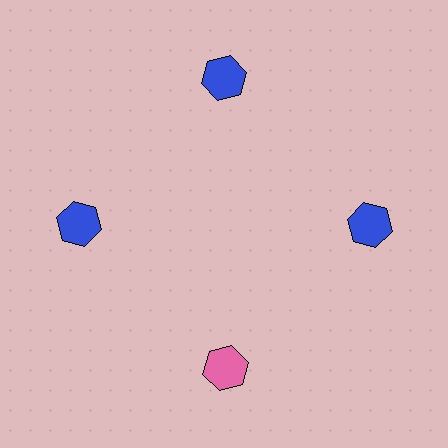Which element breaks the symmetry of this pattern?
The pink hexagon at roughly the 6 o'clock position breaks the symmetry. All other shapes are blue hexagons.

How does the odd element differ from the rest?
It has a different color: pink instead of blue.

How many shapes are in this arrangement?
There are 4 shapes arranged in a ring pattern.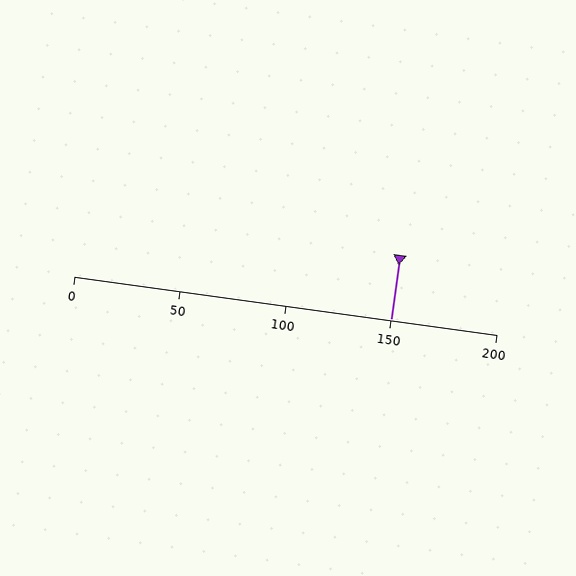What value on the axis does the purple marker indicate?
The marker indicates approximately 150.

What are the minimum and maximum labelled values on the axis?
The axis runs from 0 to 200.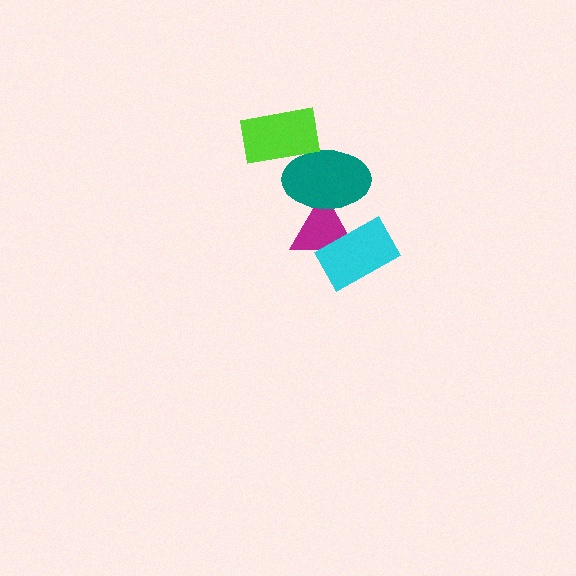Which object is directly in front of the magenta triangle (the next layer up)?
The teal ellipse is directly in front of the magenta triangle.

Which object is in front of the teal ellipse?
The lime rectangle is in front of the teal ellipse.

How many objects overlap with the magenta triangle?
2 objects overlap with the magenta triangle.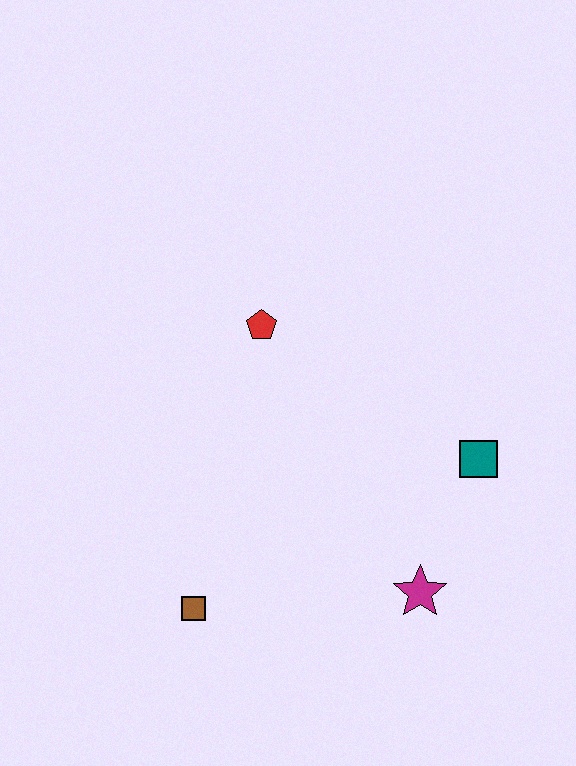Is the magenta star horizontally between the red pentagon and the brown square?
No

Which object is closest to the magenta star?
The teal square is closest to the magenta star.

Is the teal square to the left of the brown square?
No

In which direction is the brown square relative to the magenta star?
The brown square is to the left of the magenta star.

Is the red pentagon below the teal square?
No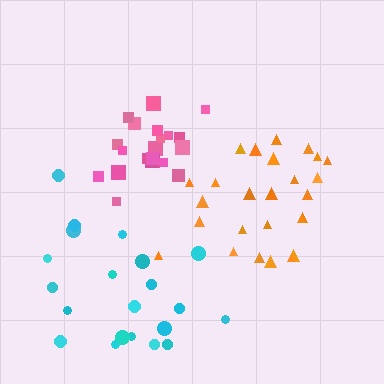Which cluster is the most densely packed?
Pink.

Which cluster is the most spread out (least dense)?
Cyan.